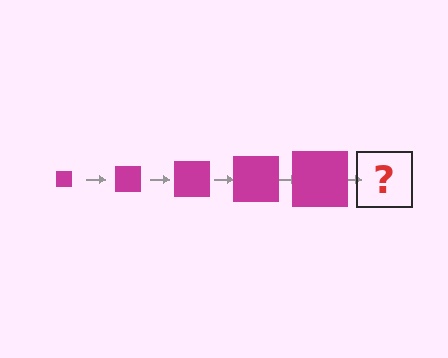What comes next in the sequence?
The next element should be a magenta square, larger than the previous one.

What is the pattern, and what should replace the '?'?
The pattern is that the square gets progressively larger each step. The '?' should be a magenta square, larger than the previous one.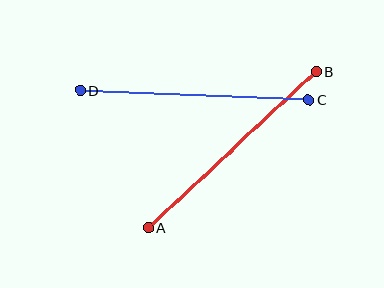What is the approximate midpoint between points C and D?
The midpoint is at approximately (194, 95) pixels.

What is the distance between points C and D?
The distance is approximately 228 pixels.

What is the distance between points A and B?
The distance is approximately 229 pixels.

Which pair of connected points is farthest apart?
Points A and B are farthest apart.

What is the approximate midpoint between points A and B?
The midpoint is at approximately (232, 149) pixels.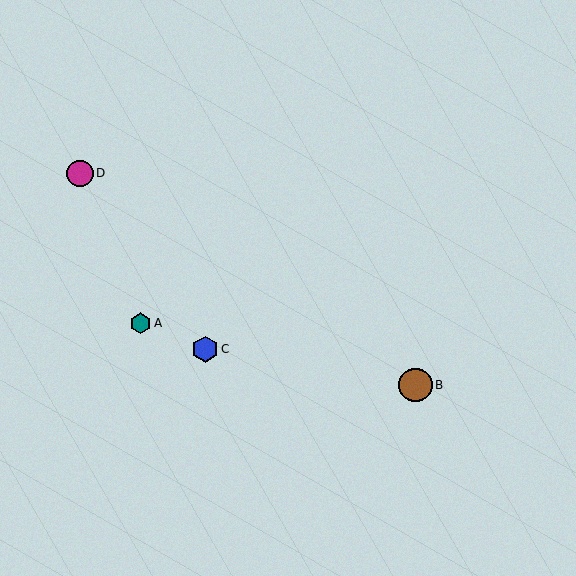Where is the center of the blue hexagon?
The center of the blue hexagon is at (205, 349).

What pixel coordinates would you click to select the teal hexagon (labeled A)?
Click at (141, 323) to select the teal hexagon A.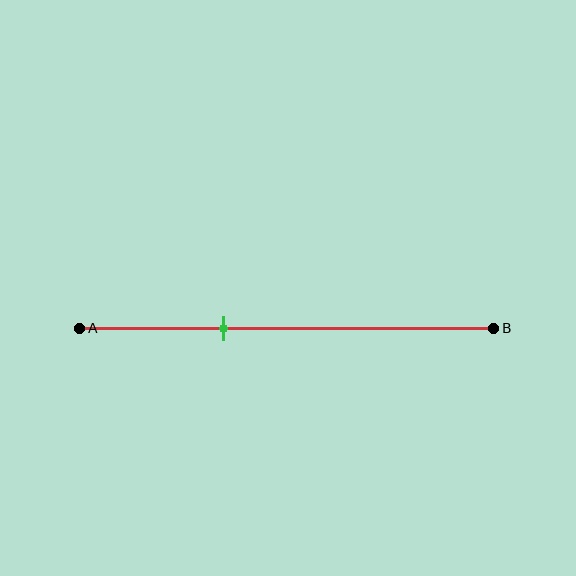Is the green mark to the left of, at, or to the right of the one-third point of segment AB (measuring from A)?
The green mark is approximately at the one-third point of segment AB.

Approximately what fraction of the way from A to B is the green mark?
The green mark is approximately 35% of the way from A to B.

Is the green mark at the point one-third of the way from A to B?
Yes, the mark is approximately at the one-third point.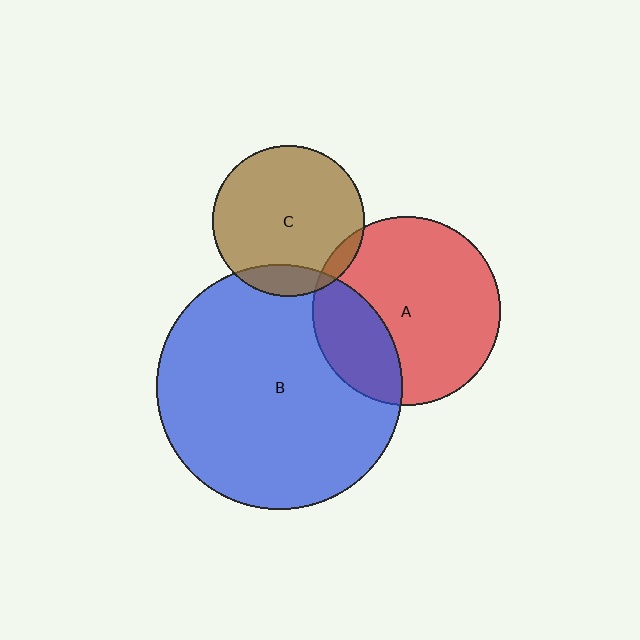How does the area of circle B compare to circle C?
Approximately 2.6 times.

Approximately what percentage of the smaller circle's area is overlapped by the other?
Approximately 5%.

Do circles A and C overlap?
Yes.